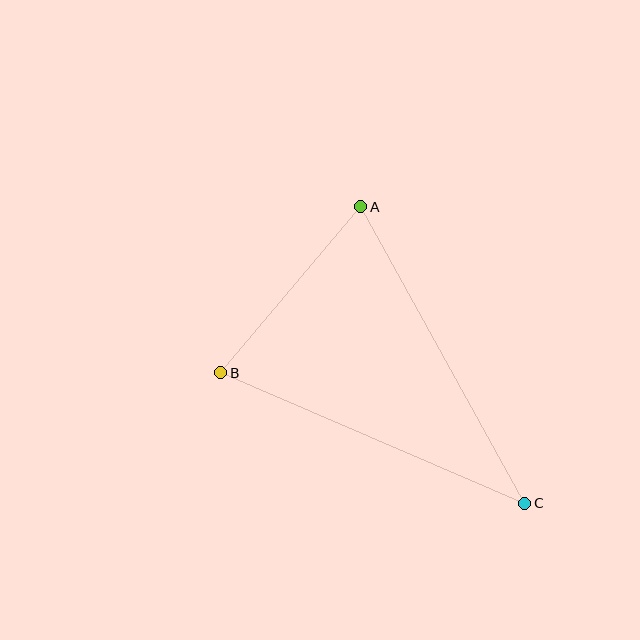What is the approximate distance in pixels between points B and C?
The distance between B and C is approximately 331 pixels.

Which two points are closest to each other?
Points A and B are closest to each other.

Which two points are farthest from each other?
Points A and C are farthest from each other.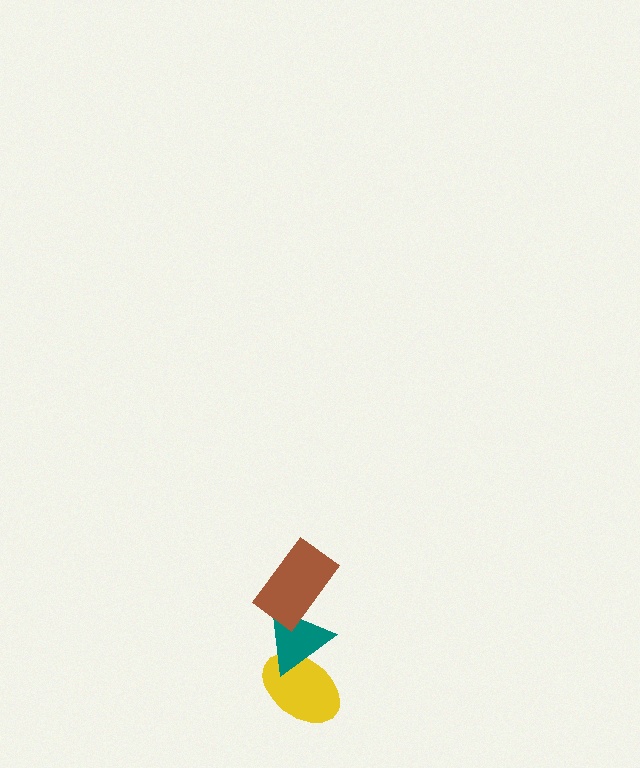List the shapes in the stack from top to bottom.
From top to bottom: the brown rectangle, the teal triangle, the yellow ellipse.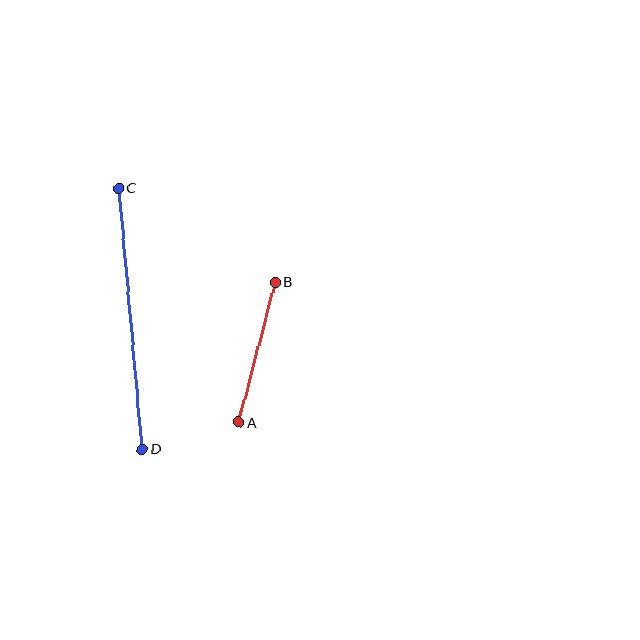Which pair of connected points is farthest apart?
Points C and D are farthest apart.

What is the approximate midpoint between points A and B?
The midpoint is at approximately (257, 352) pixels.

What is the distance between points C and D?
The distance is approximately 262 pixels.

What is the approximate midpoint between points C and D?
The midpoint is at approximately (130, 319) pixels.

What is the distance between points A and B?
The distance is approximately 144 pixels.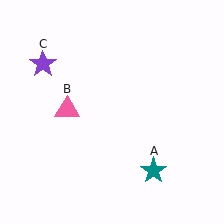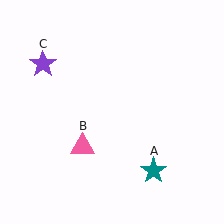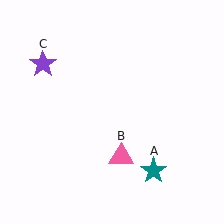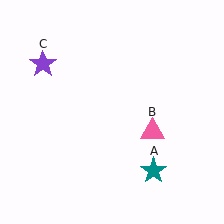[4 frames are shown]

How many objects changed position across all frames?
1 object changed position: pink triangle (object B).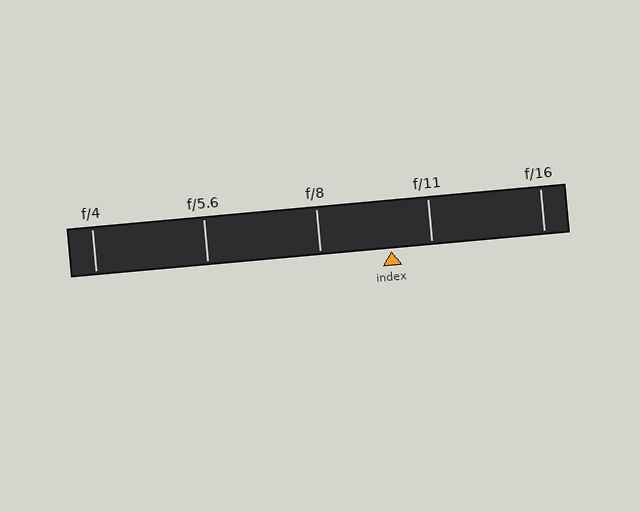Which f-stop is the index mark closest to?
The index mark is closest to f/11.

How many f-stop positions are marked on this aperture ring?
There are 5 f-stop positions marked.